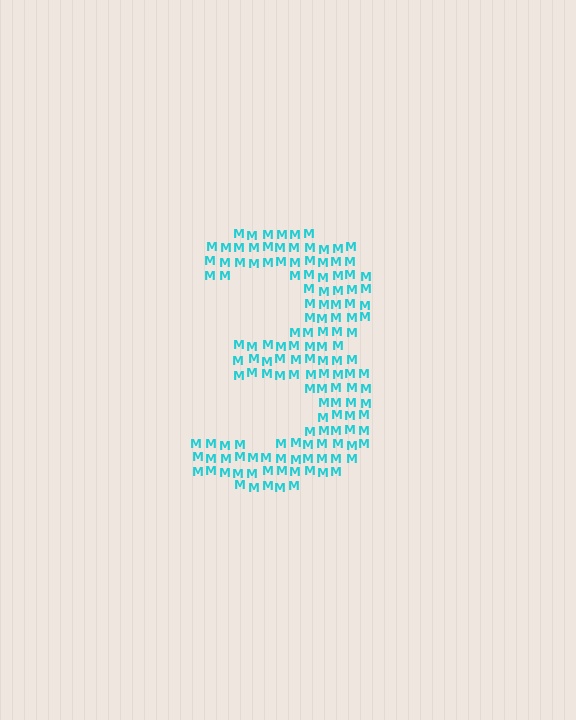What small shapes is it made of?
It is made of small letter M's.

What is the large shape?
The large shape is the digit 3.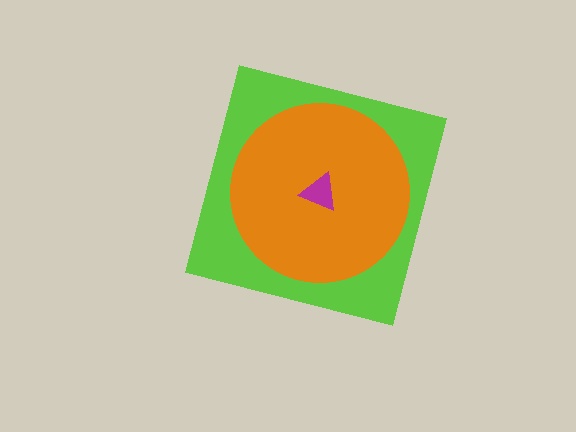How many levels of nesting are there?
3.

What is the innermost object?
The magenta triangle.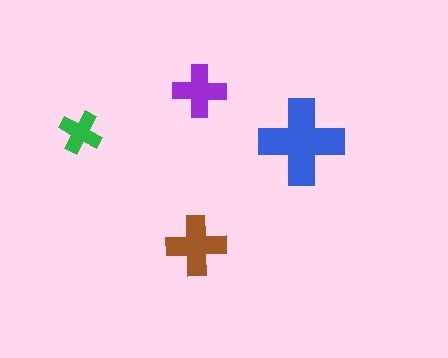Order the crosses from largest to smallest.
the blue one, the brown one, the purple one, the green one.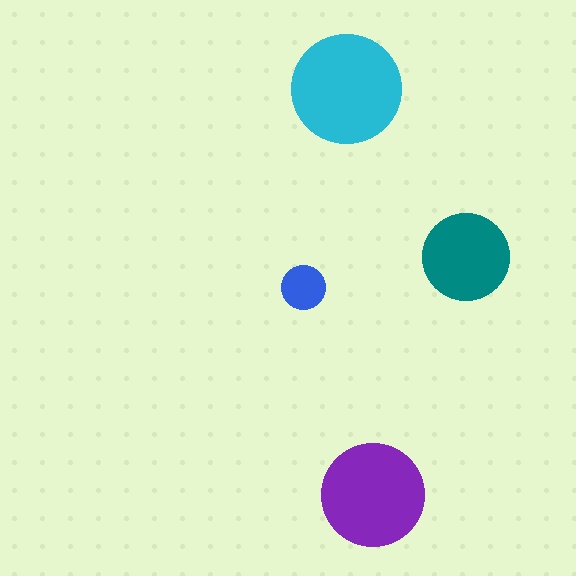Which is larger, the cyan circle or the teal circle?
The cyan one.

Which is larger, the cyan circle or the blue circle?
The cyan one.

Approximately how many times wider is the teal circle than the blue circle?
About 2 times wider.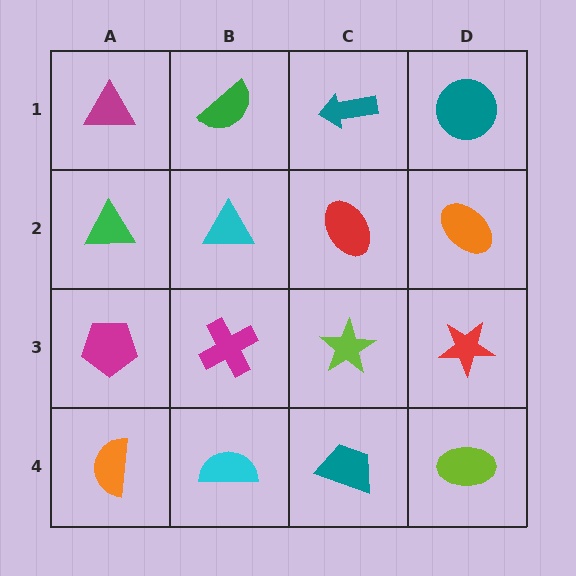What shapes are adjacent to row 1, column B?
A cyan triangle (row 2, column B), a magenta triangle (row 1, column A), a teal arrow (row 1, column C).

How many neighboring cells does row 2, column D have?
3.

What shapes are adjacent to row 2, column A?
A magenta triangle (row 1, column A), a magenta pentagon (row 3, column A), a cyan triangle (row 2, column B).